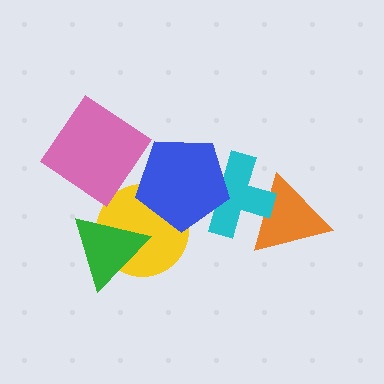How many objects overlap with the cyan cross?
2 objects overlap with the cyan cross.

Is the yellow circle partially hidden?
Yes, it is partially covered by another shape.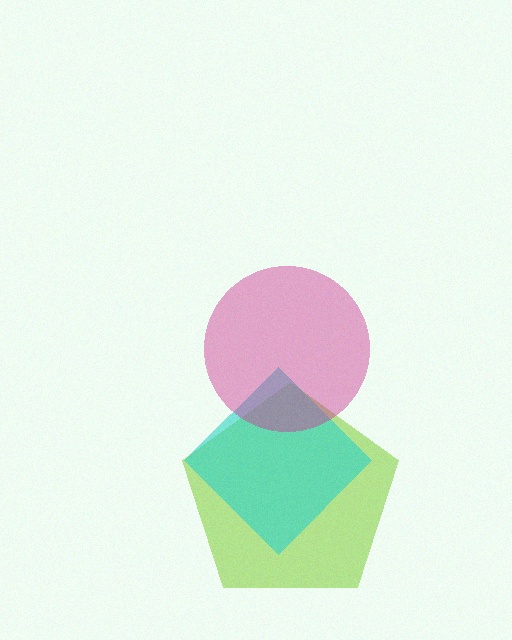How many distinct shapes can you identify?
There are 3 distinct shapes: a lime pentagon, a cyan diamond, a magenta circle.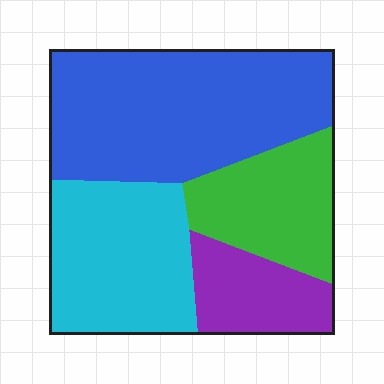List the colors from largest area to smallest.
From largest to smallest: blue, cyan, green, purple.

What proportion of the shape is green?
Green covers 19% of the shape.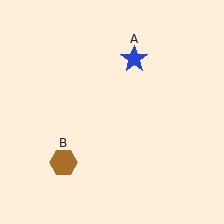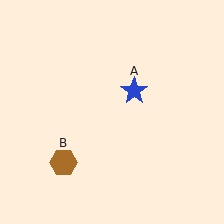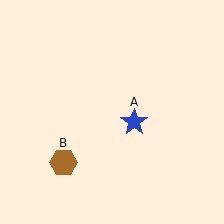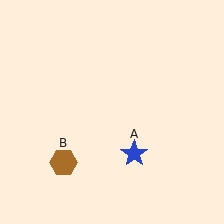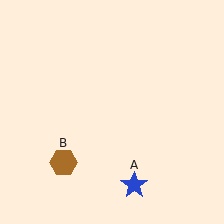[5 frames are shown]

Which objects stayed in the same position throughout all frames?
Brown hexagon (object B) remained stationary.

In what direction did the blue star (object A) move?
The blue star (object A) moved down.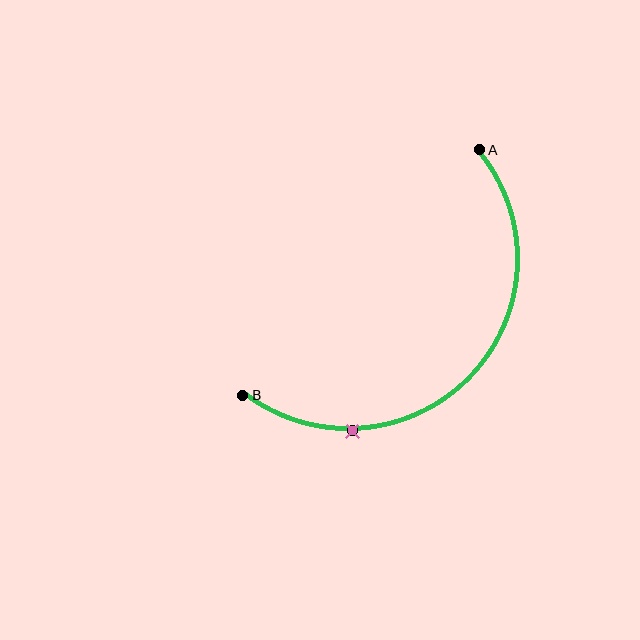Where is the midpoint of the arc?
The arc midpoint is the point on the curve farthest from the straight line joining A and B. It sits below and to the right of that line.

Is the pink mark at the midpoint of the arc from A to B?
No. The pink mark lies on the arc but is closer to endpoint B. The arc midpoint would be at the point on the curve equidistant along the arc from both A and B.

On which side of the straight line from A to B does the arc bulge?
The arc bulges below and to the right of the straight line connecting A and B.